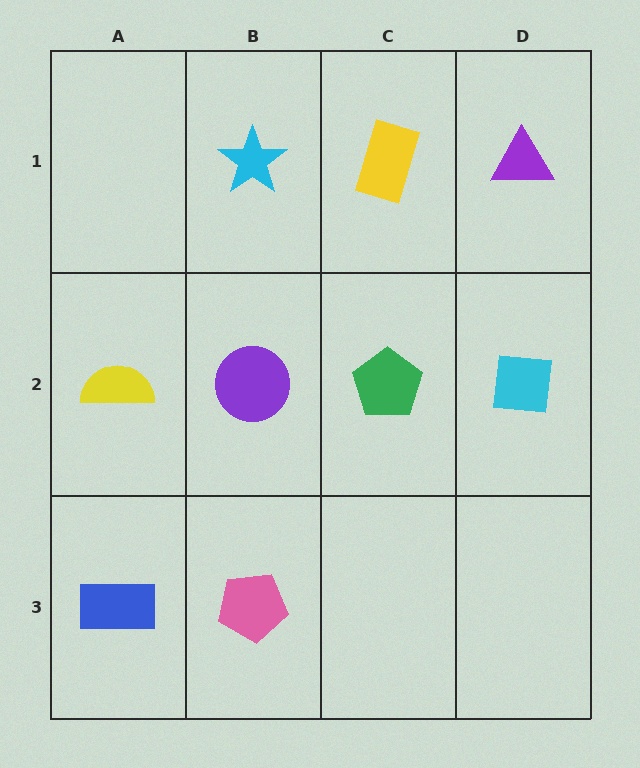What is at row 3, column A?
A blue rectangle.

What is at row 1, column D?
A purple triangle.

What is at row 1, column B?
A cyan star.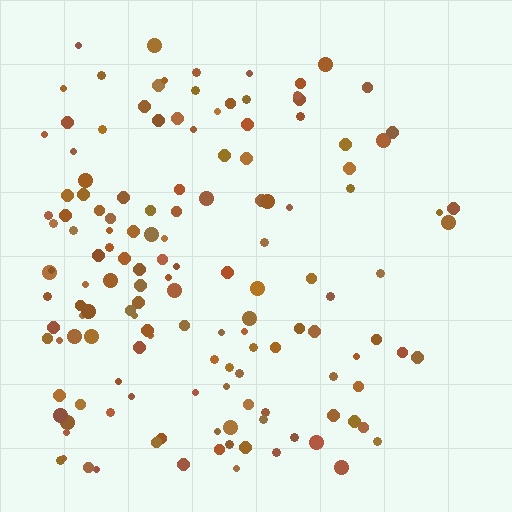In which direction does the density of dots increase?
From right to left, with the left side densest.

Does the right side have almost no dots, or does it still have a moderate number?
Still a moderate number, just noticeably fewer than the left.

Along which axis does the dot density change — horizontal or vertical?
Horizontal.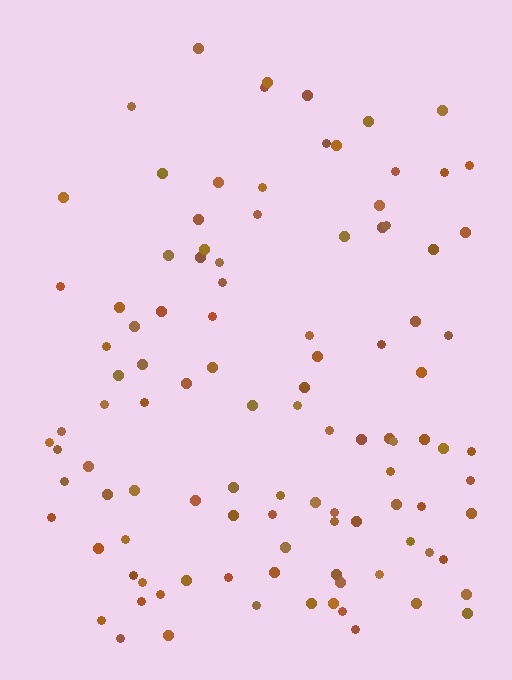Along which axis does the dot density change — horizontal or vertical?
Vertical.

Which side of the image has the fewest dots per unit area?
The top.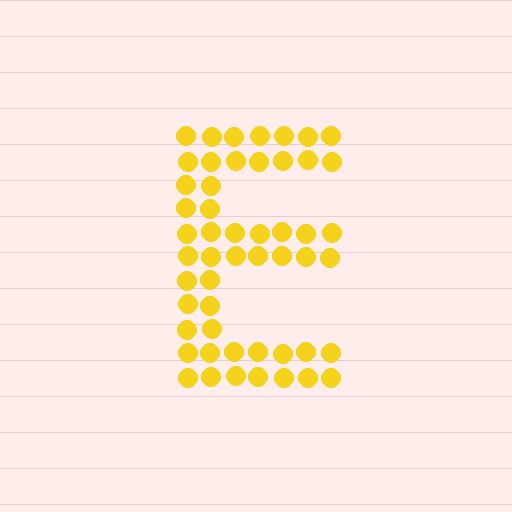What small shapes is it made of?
It is made of small circles.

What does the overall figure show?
The overall figure shows the letter E.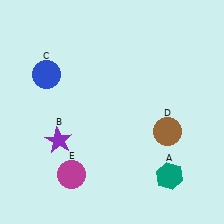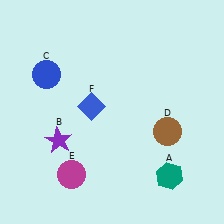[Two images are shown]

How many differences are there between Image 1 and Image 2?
There is 1 difference between the two images.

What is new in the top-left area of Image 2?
A blue diamond (F) was added in the top-left area of Image 2.